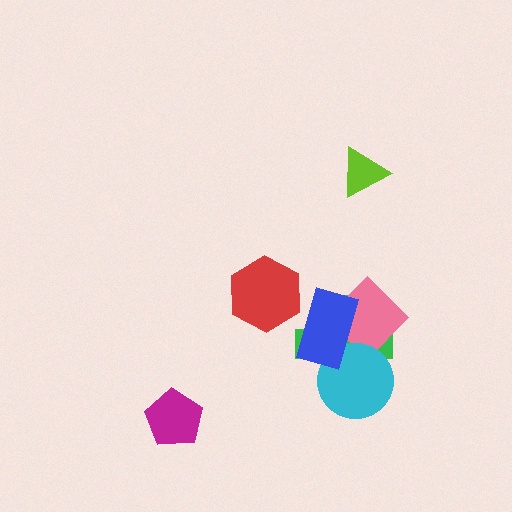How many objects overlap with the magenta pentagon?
0 objects overlap with the magenta pentagon.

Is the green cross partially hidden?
Yes, it is partially covered by another shape.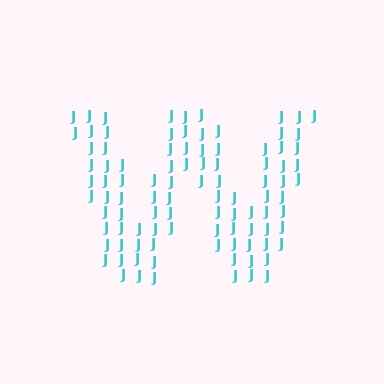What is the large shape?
The large shape is the letter W.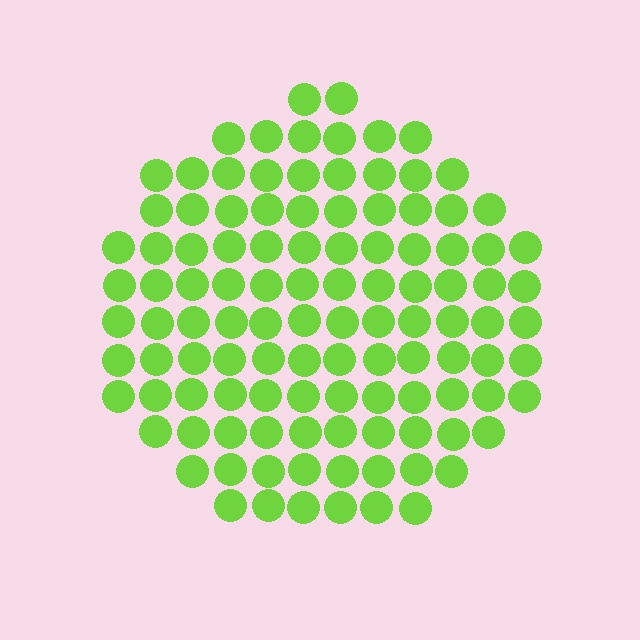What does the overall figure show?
The overall figure shows a circle.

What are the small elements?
The small elements are circles.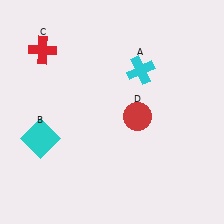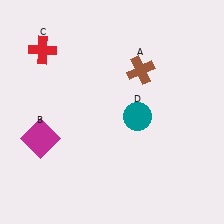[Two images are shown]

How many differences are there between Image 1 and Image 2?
There are 3 differences between the two images.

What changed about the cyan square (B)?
In Image 1, B is cyan. In Image 2, it changed to magenta.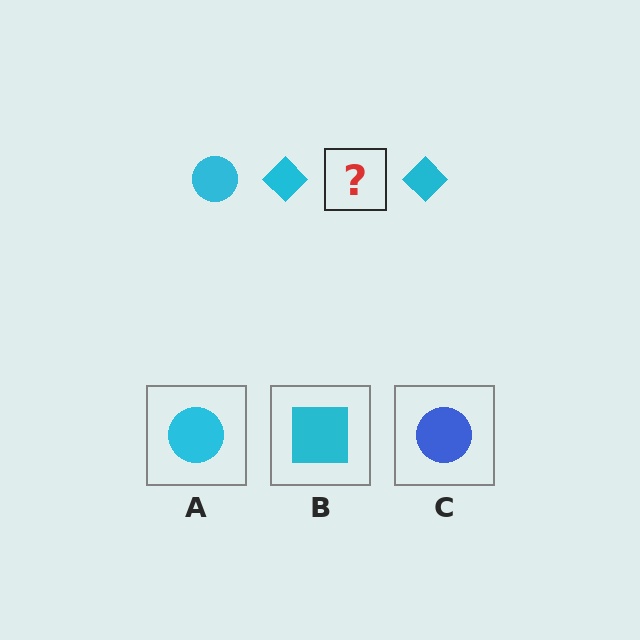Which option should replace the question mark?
Option A.